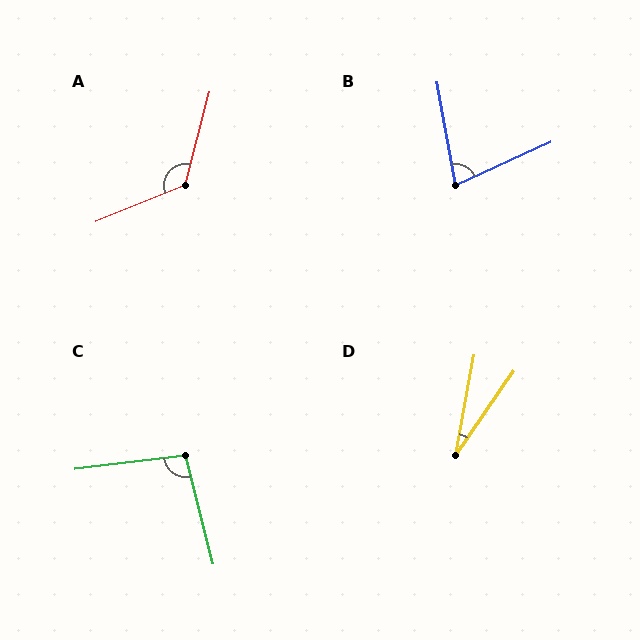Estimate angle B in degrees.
Approximately 76 degrees.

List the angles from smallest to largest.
D (24°), B (76°), C (97°), A (127°).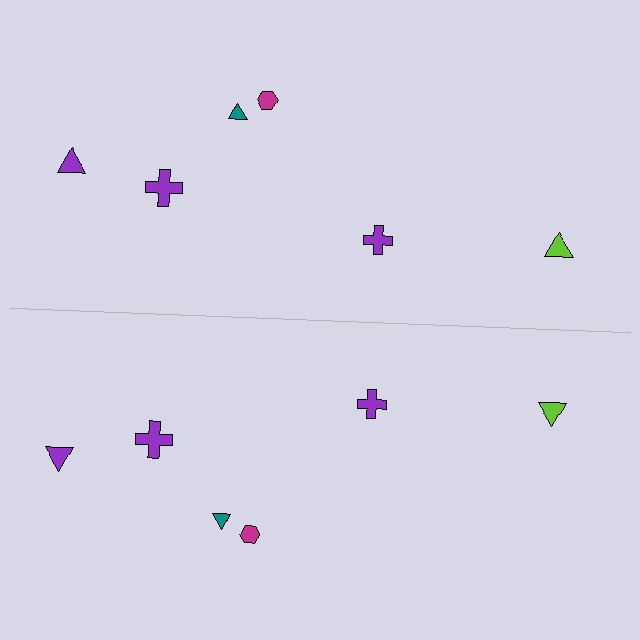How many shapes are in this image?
There are 12 shapes in this image.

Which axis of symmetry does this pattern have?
The pattern has a horizontal axis of symmetry running through the center of the image.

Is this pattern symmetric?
Yes, this pattern has bilateral (reflection) symmetry.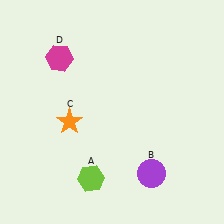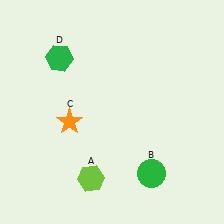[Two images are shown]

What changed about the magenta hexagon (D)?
In Image 1, D is magenta. In Image 2, it changed to green.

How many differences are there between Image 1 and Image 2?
There are 2 differences between the two images.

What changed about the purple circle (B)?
In Image 1, B is purple. In Image 2, it changed to green.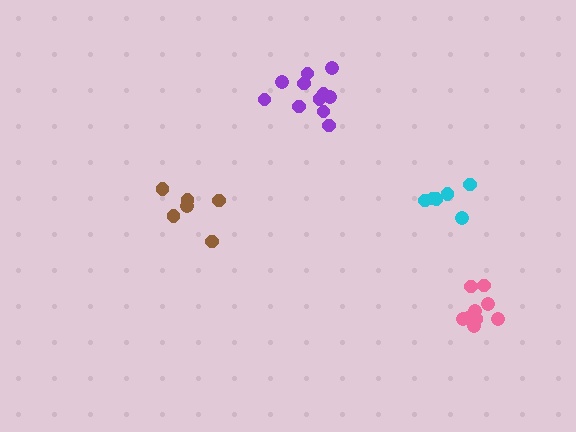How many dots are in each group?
Group 1: 6 dots, Group 2: 10 dots, Group 3: 6 dots, Group 4: 11 dots (33 total).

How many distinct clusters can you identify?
There are 4 distinct clusters.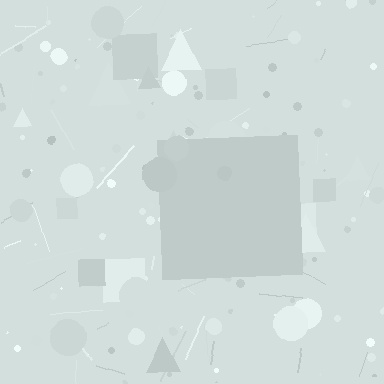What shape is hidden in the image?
A square is hidden in the image.